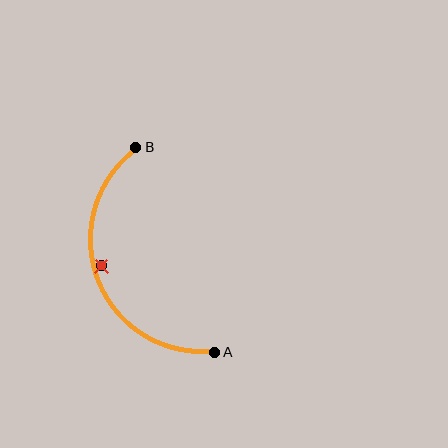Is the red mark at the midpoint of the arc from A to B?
No — the red mark does not lie on the arc at all. It sits slightly inside the curve.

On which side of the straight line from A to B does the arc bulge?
The arc bulges to the left of the straight line connecting A and B.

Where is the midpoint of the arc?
The arc midpoint is the point on the curve farthest from the straight line joining A and B. It sits to the left of that line.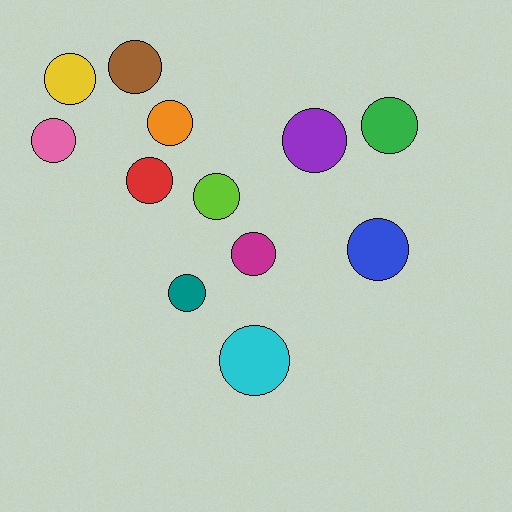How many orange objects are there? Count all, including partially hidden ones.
There is 1 orange object.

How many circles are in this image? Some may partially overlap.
There are 12 circles.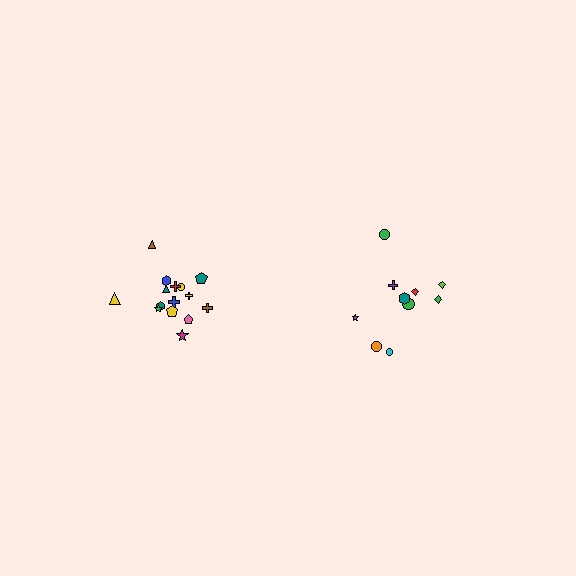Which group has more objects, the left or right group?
The left group.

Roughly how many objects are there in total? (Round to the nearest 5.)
Roughly 25 objects in total.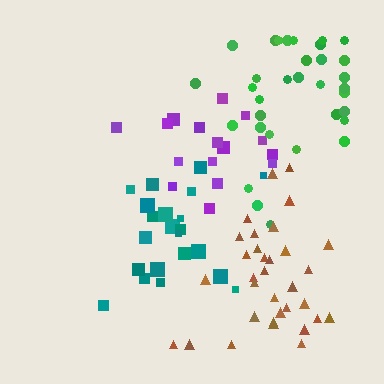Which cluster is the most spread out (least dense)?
Green.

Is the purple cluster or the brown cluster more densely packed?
Brown.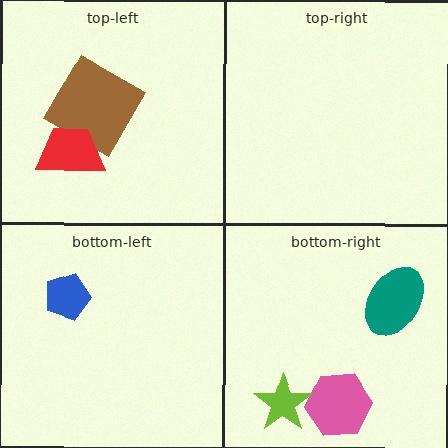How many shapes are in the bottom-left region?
1.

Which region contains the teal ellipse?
The bottom-right region.